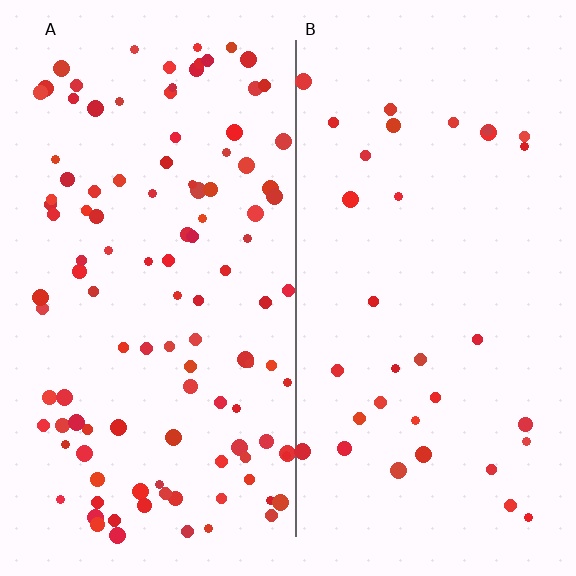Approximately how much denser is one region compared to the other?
Approximately 3.3× — region A over region B.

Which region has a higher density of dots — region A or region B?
A (the left).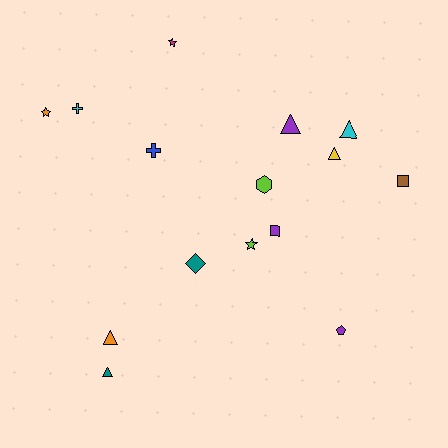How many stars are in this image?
There are 3 stars.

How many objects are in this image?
There are 15 objects.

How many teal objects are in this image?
There are 2 teal objects.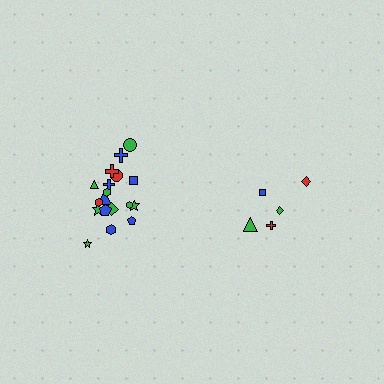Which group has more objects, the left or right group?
The left group.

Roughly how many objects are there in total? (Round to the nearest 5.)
Roughly 25 objects in total.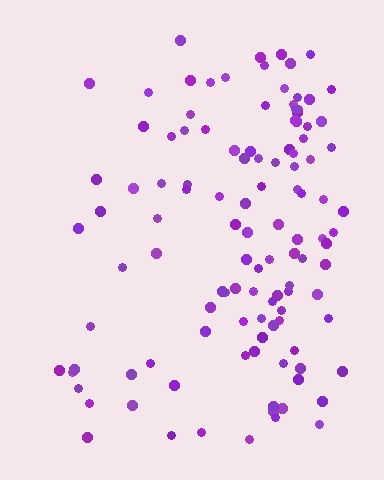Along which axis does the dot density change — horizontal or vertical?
Horizontal.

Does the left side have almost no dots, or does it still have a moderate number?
Still a moderate number, just noticeably fewer than the right.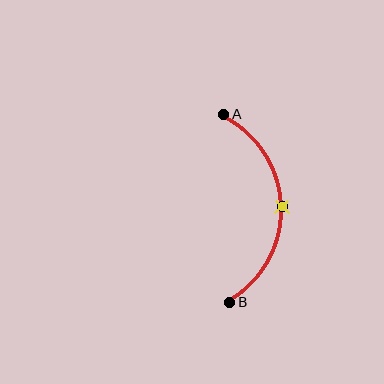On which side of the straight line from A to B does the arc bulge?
The arc bulges to the right of the straight line connecting A and B.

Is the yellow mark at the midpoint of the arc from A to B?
Yes. The yellow mark lies on the arc at equal arc-length from both A and B — it is the arc midpoint.